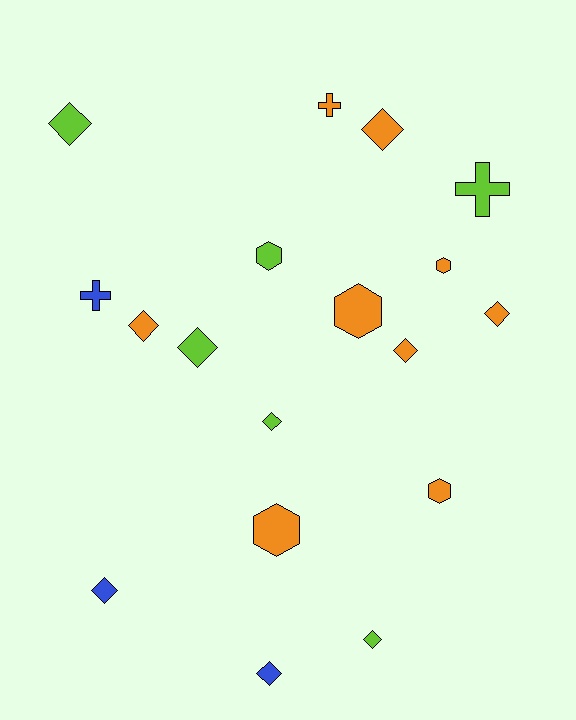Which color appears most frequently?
Orange, with 9 objects.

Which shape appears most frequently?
Diamond, with 10 objects.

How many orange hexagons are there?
There are 4 orange hexagons.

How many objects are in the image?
There are 18 objects.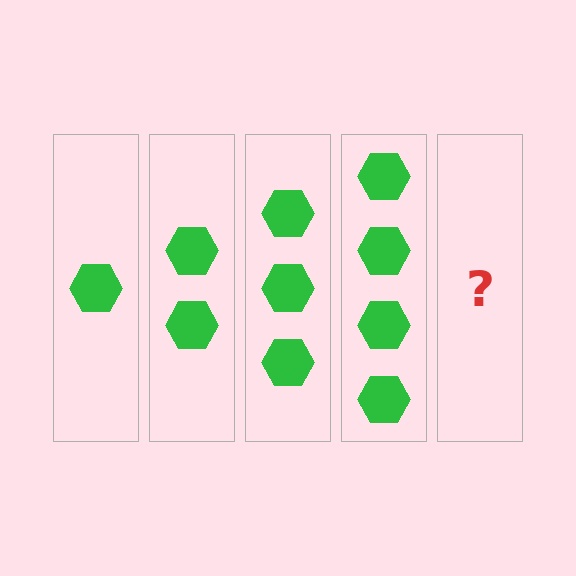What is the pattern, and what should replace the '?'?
The pattern is that each step adds one more hexagon. The '?' should be 5 hexagons.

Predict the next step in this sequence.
The next step is 5 hexagons.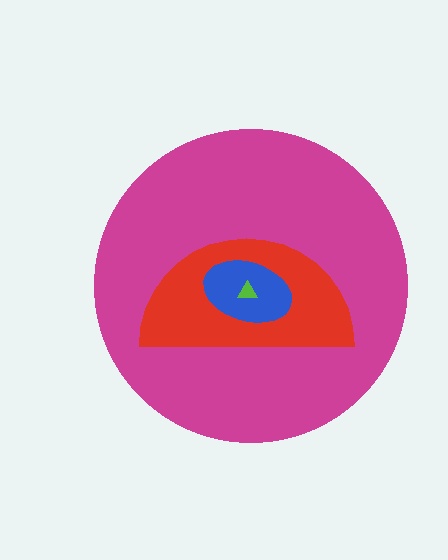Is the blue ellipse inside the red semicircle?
Yes.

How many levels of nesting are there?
4.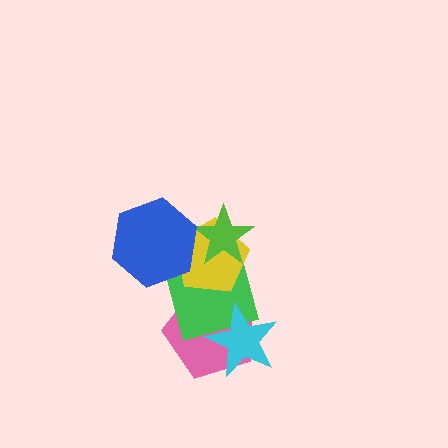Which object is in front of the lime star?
The blue hexagon is in front of the lime star.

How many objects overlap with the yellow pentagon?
4 objects overlap with the yellow pentagon.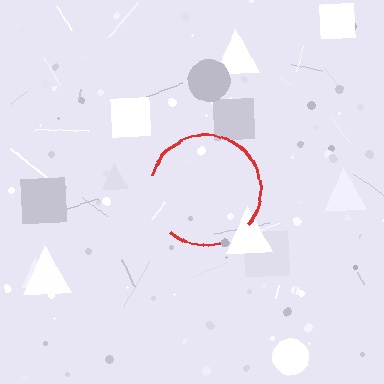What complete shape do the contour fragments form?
The contour fragments form a circle.